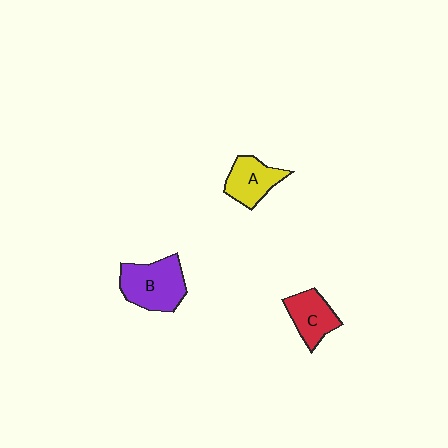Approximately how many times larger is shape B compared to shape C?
Approximately 1.4 times.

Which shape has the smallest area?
Shape A (yellow).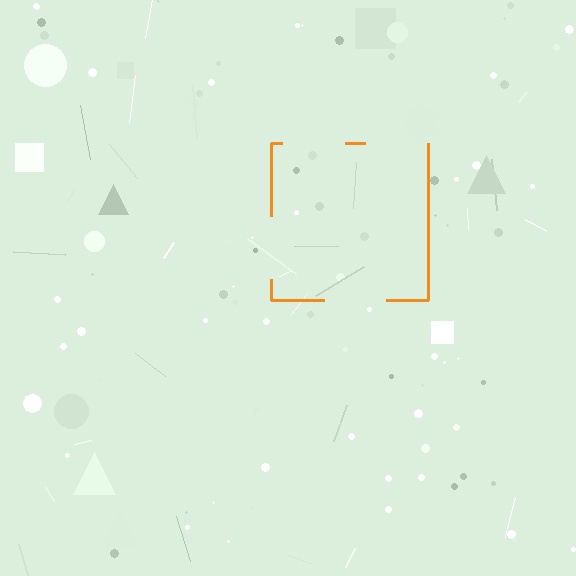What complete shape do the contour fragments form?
The contour fragments form a square.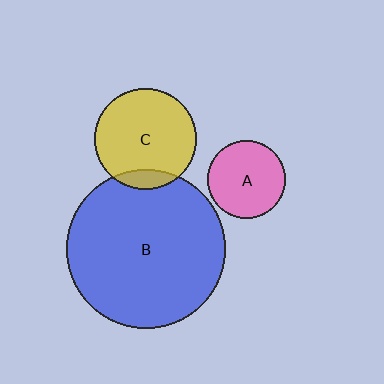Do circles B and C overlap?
Yes.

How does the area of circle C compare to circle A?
Approximately 1.7 times.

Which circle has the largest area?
Circle B (blue).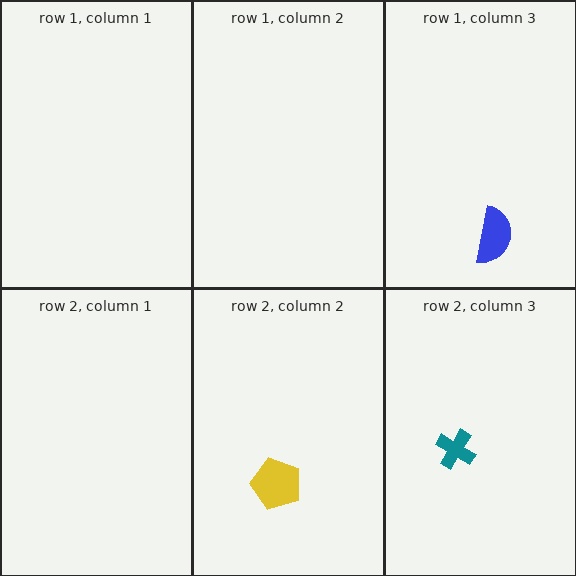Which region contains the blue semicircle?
The row 1, column 3 region.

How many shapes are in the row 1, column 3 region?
1.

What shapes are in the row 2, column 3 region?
The teal cross.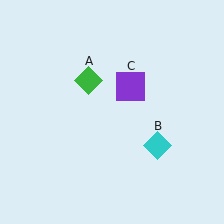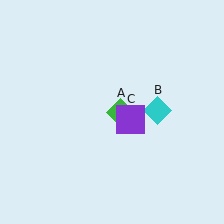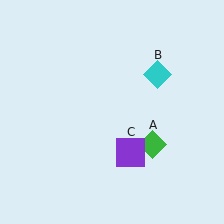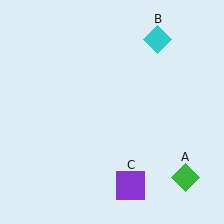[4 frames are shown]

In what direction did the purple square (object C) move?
The purple square (object C) moved down.